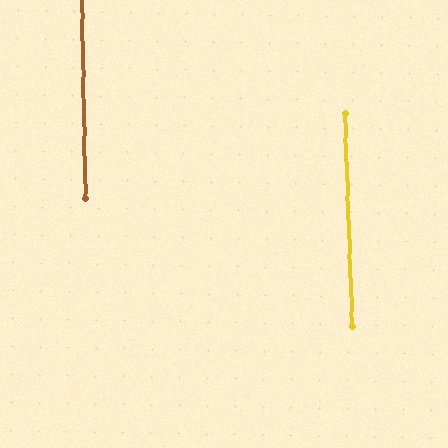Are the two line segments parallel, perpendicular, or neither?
Parallel — their directions differ by only 0.9°.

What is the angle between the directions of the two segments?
Approximately 1 degree.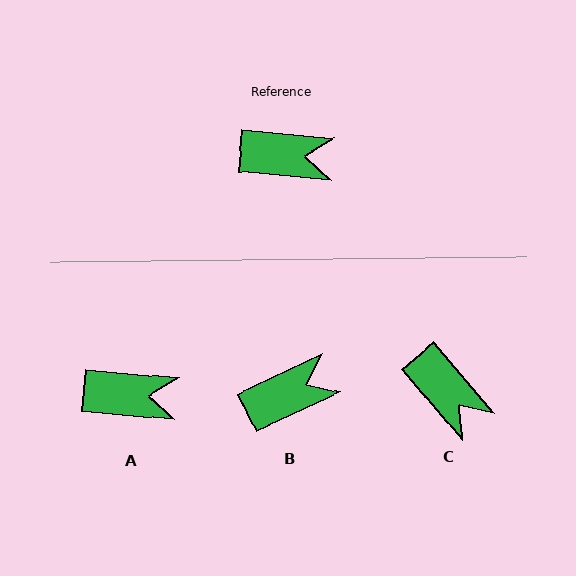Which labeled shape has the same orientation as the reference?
A.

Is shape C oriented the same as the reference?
No, it is off by about 44 degrees.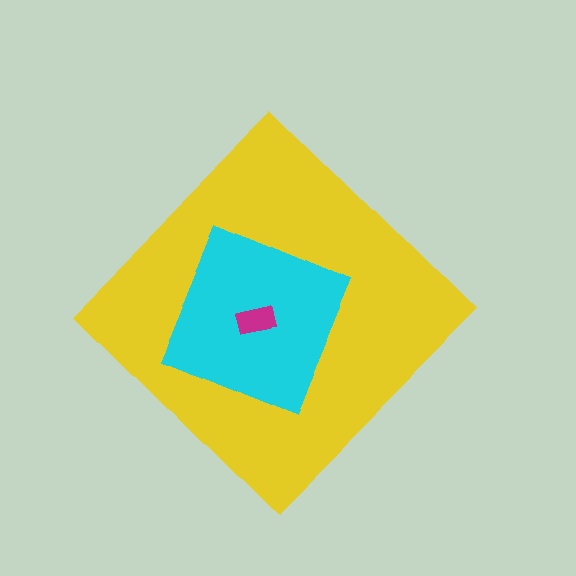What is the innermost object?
The magenta rectangle.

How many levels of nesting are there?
3.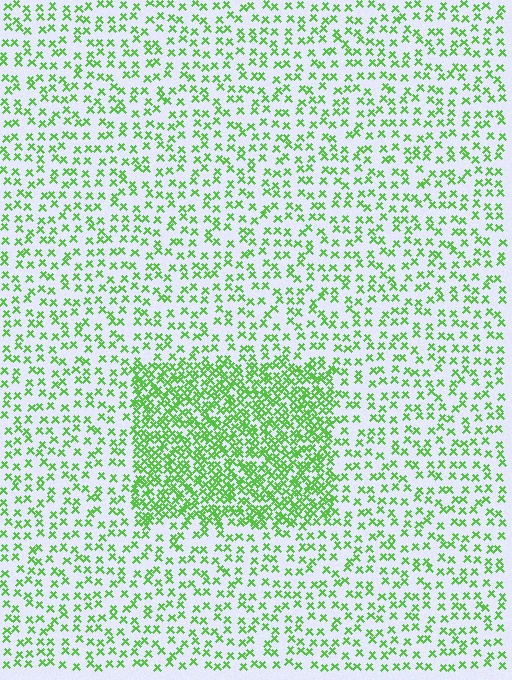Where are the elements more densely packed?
The elements are more densely packed inside the rectangle boundary.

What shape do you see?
I see a rectangle.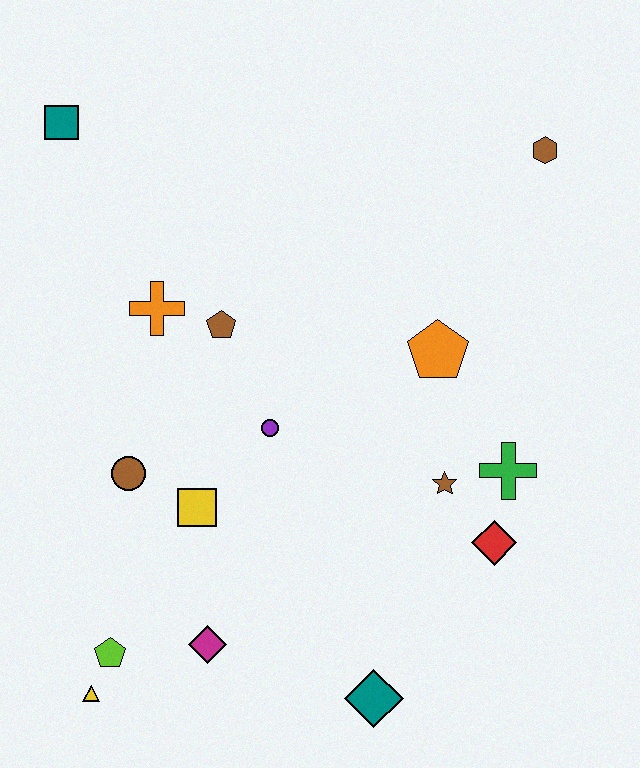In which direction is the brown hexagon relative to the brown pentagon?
The brown hexagon is to the right of the brown pentagon.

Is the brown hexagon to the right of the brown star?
Yes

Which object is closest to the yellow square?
The brown circle is closest to the yellow square.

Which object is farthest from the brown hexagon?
The yellow triangle is farthest from the brown hexagon.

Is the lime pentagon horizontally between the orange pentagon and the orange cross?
No